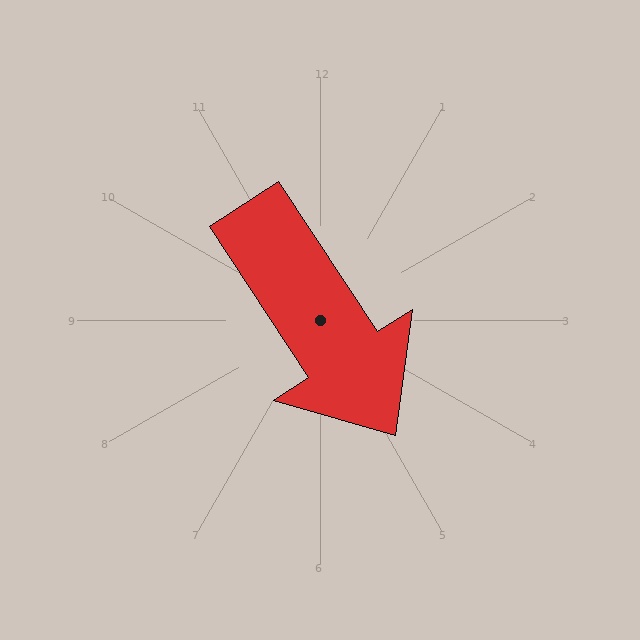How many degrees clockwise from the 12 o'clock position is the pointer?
Approximately 147 degrees.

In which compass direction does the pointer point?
Southeast.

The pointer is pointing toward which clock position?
Roughly 5 o'clock.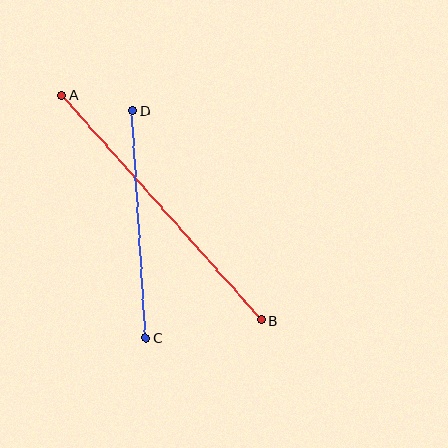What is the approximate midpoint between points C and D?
The midpoint is at approximately (139, 224) pixels.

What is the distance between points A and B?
The distance is approximately 301 pixels.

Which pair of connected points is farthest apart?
Points A and B are farthest apart.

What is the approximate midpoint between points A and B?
The midpoint is at approximately (161, 207) pixels.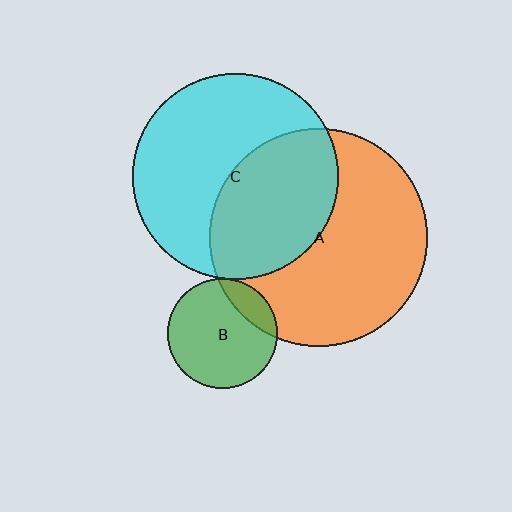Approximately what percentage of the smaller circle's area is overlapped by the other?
Approximately 45%.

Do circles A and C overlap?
Yes.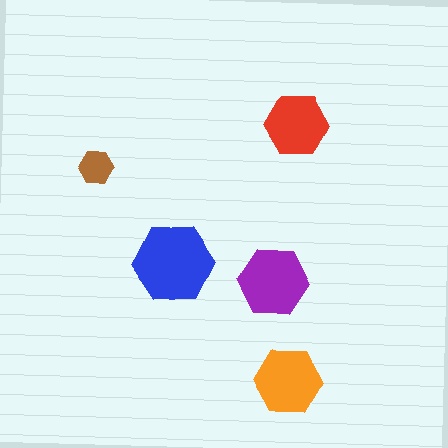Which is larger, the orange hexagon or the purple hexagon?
The purple one.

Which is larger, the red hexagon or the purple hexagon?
The purple one.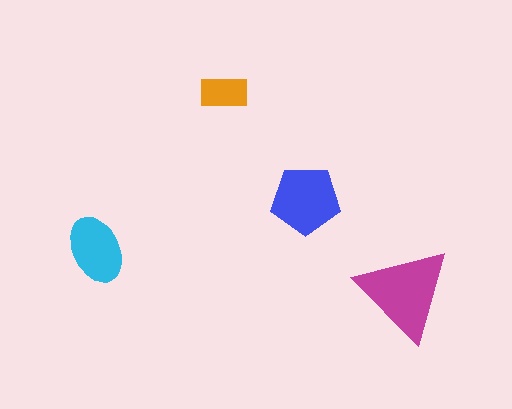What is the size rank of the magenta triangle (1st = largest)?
1st.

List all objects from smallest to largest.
The orange rectangle, the cyan ellipse, the blue pentagon, the magenta triangle.